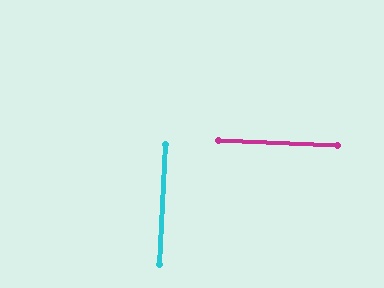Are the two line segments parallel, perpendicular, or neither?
Perpendicular — they meet at approximately 89°.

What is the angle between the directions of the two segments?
Approximately 89 degrees.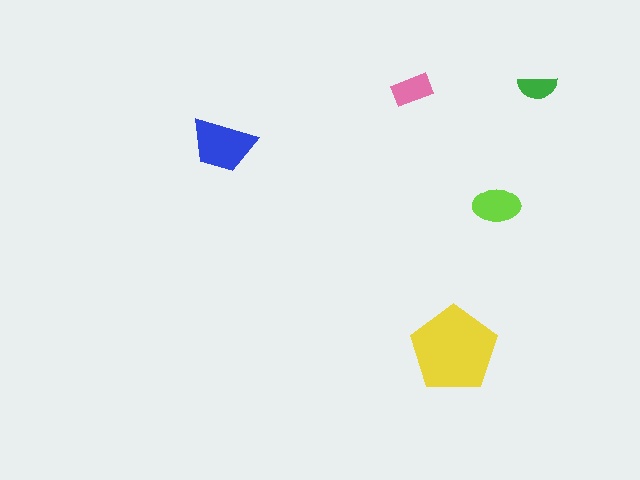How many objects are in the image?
There are 5 objects in the image.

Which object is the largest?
The yellow pentagon.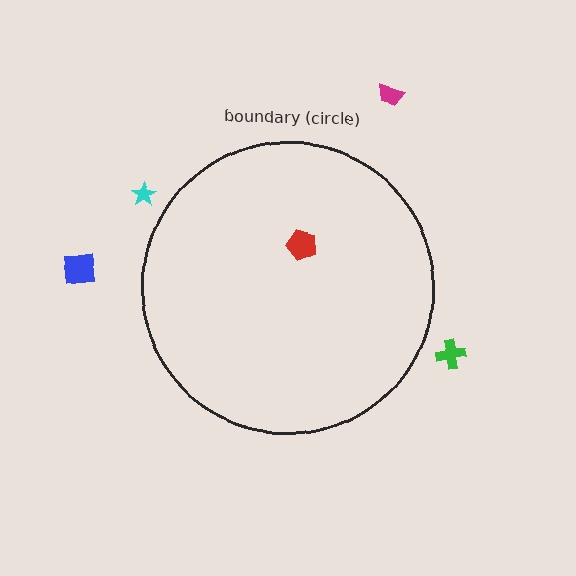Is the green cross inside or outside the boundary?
Outside.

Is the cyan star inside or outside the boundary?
Outside.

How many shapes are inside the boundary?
1 inside, 4 outside.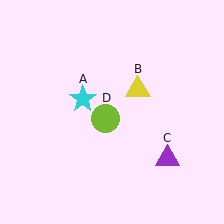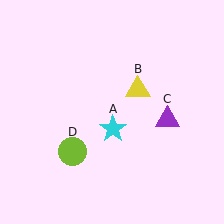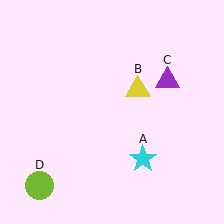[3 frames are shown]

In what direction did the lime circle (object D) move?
The lime circle (object D) moved down and to the left.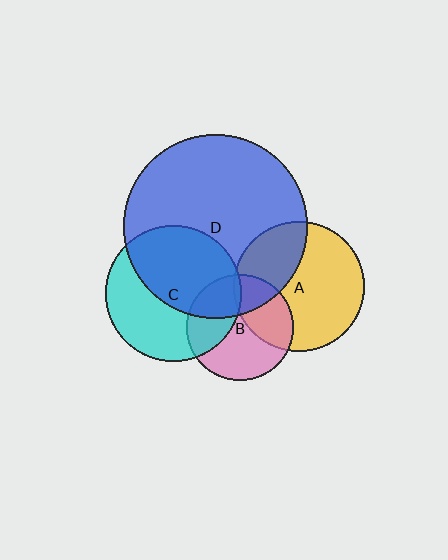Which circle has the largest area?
Circle D (blue).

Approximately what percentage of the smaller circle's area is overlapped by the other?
Approximately 35%.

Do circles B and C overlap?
Yes.